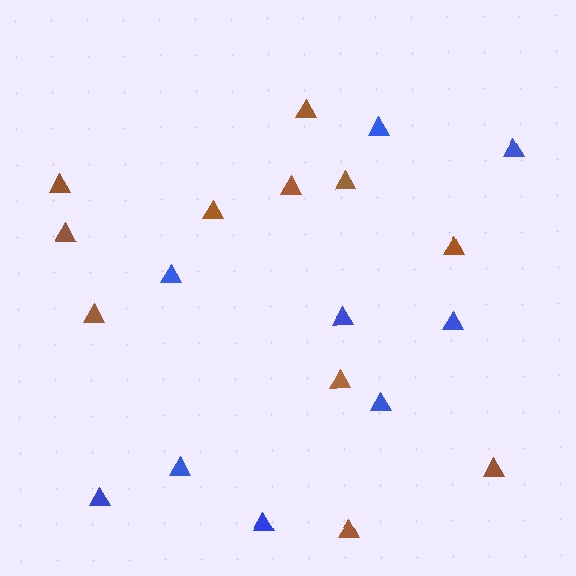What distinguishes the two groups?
There are 2 groups: one group of brown triangles (11) and one group of blue triangles (9).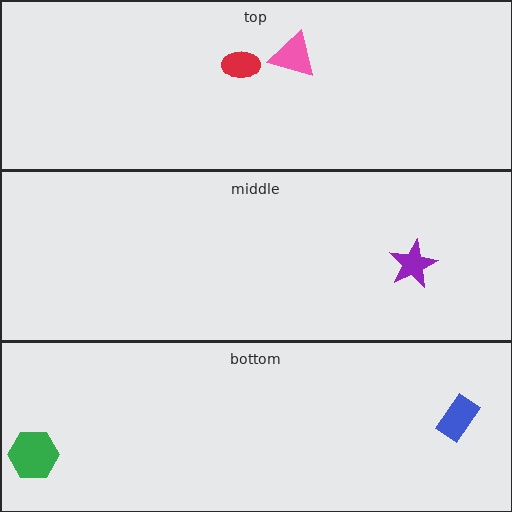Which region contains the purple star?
The middle region.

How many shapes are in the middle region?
1.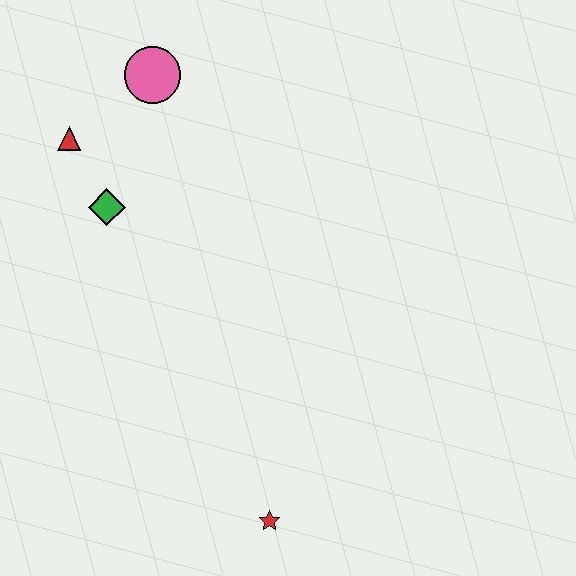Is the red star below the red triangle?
Yes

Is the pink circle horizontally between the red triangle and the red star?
Yes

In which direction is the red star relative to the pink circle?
The red star is below the pink circle.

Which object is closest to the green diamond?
The red triangle is closest to the green diamond.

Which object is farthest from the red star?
The pink circle is farthest from the red star.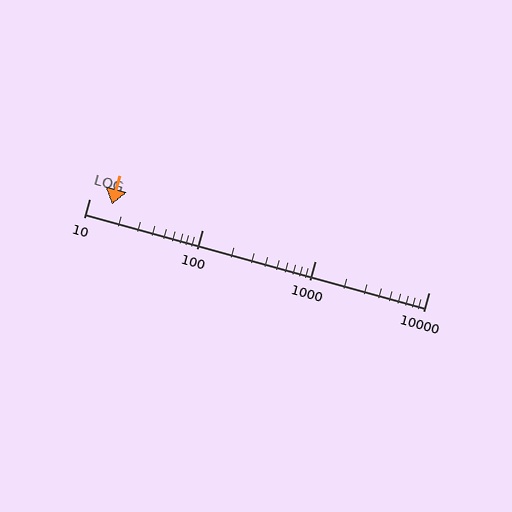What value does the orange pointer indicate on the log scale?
The pointer indicates approximately 16.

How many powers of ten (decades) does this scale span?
The scale spans 3 decades, from 10 to 10000.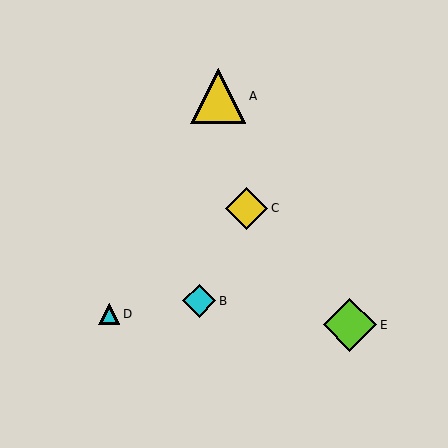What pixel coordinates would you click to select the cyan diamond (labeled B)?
Click at (199, 301) to select the cyan diamond B.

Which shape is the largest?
The yellow triangle (labeled A) is the largest.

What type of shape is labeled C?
Shape C is a yellow diamond.